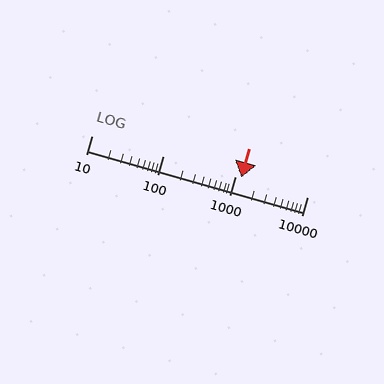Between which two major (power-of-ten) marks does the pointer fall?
The pointer is between 1000 and 10000.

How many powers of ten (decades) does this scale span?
The scale spans 3 decades, from 10 to 10000.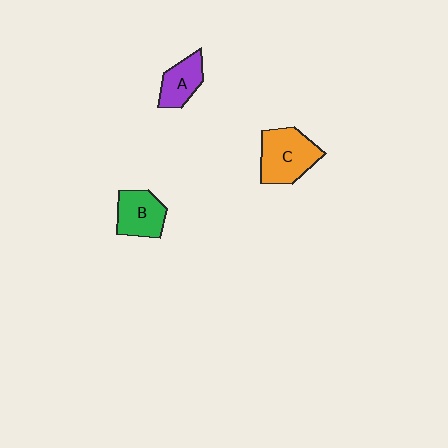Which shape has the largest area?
Shape C (orange).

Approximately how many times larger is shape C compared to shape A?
Approximately 1.6 times.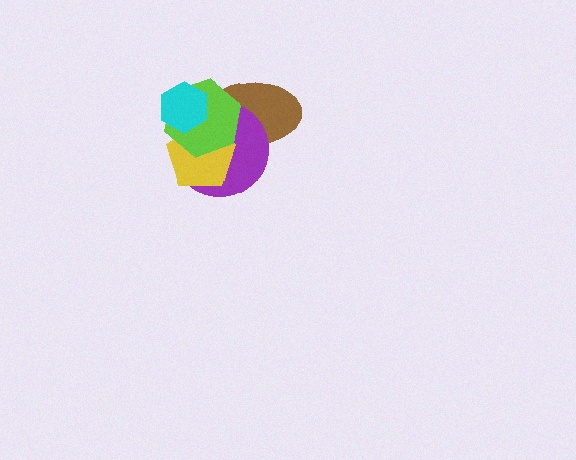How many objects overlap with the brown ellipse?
3 objects overlap with the brown ellipse.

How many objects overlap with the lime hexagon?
4 objects overlap with the lime hexagon.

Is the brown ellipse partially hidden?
Yes, it is partially covered by another shape.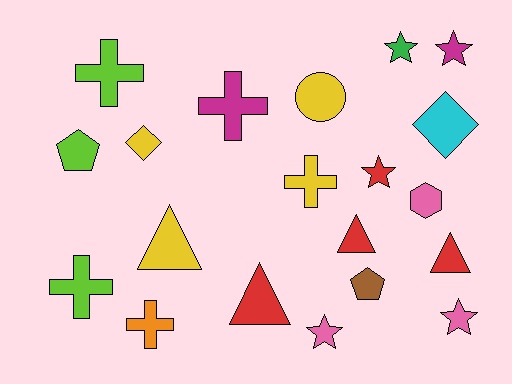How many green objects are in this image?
There is 1 green object.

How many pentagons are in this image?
There are 2 pentagons.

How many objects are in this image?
There are 20 objects.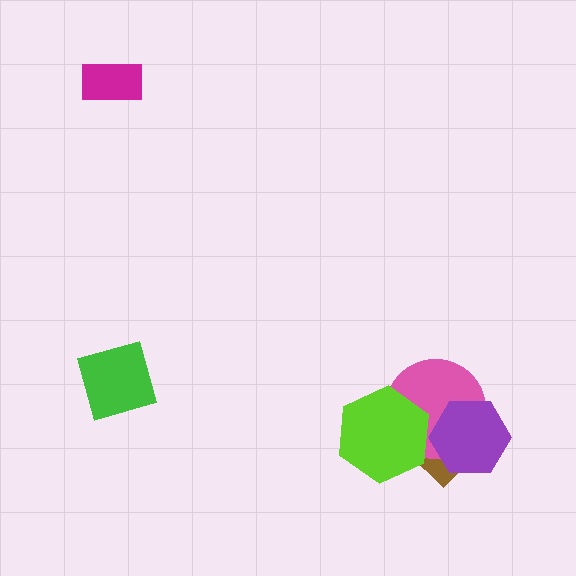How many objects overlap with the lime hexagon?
2 objects overlap with the lime hexagon.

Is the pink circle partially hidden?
Yes, it is partially covered by another shape.